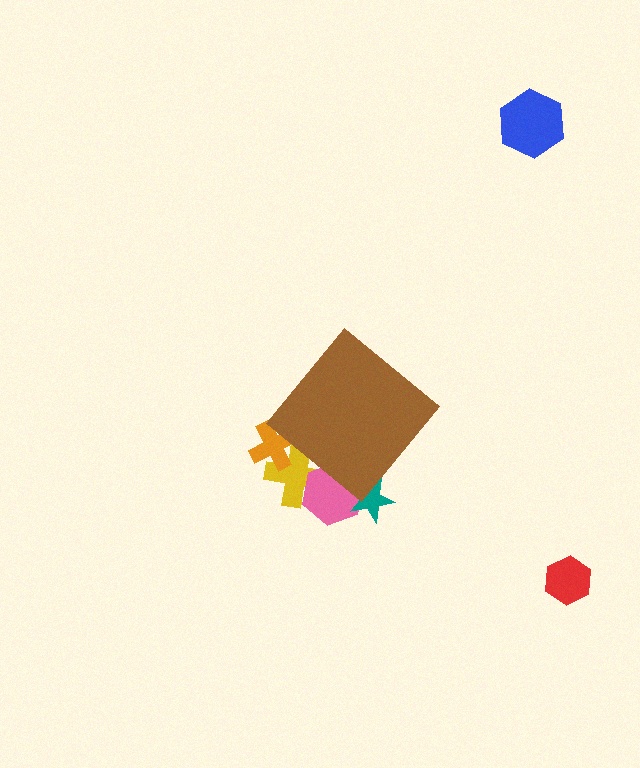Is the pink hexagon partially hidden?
Yes, the pink hexagon is partially hidden behind the brown diamond.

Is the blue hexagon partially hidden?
No, the blue hexagon is fully visible.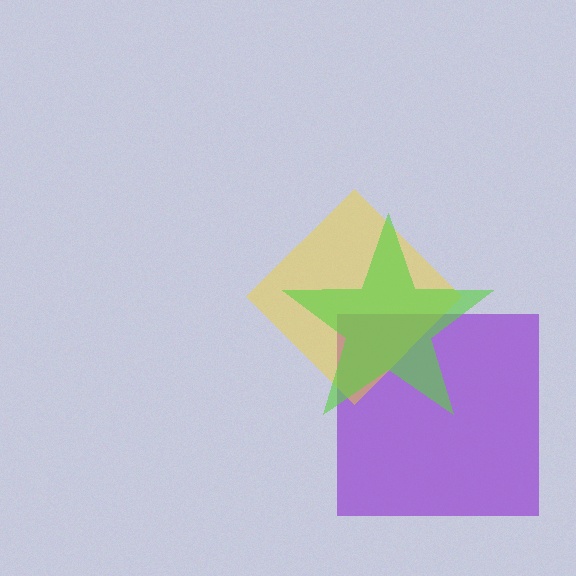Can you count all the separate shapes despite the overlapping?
Yes, there are 3 separate shapes.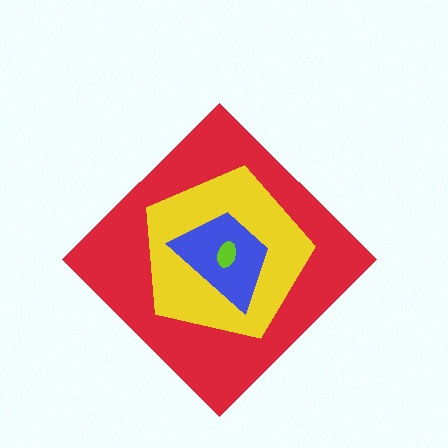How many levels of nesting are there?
4.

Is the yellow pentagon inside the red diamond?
Yes.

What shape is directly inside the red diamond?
The yellow pentagon.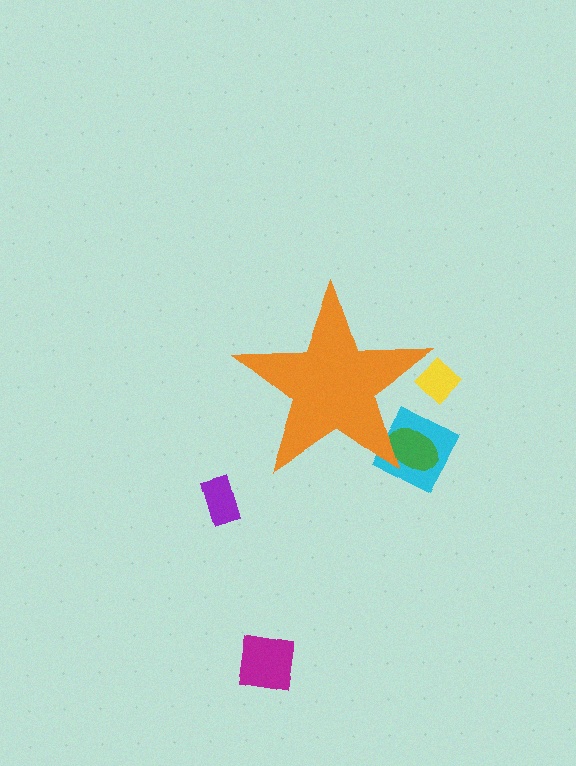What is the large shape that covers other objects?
An orange star.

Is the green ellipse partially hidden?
Yes, the green ellipse is partially hidden behind the orange star.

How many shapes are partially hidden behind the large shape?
3 shapes are partially hidden.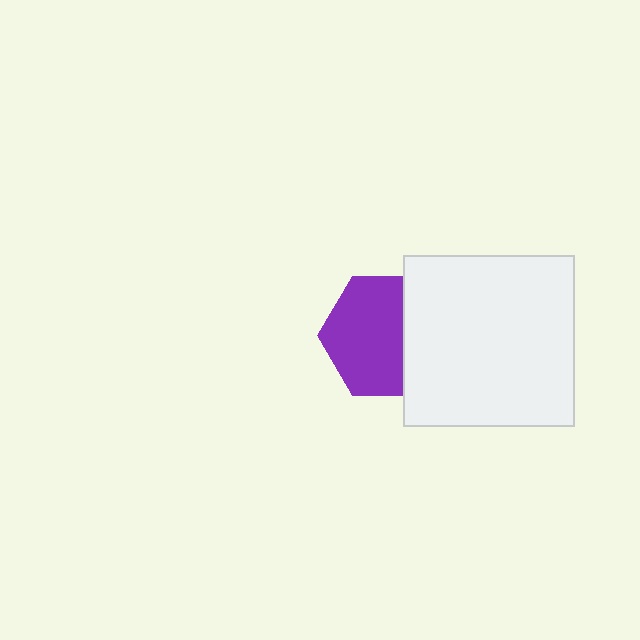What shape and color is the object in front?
The object in front is a white square.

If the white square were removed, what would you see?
You would see the complete purple hexagon.